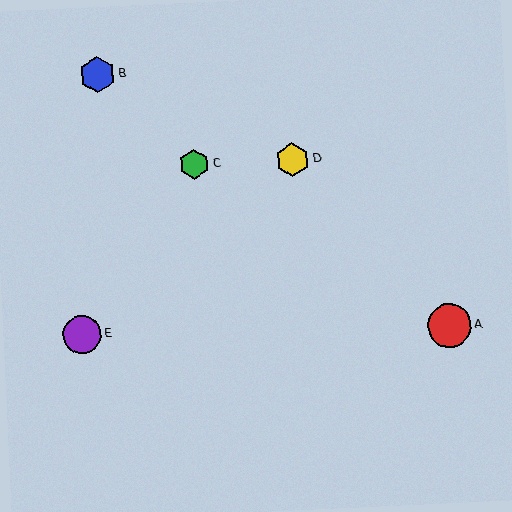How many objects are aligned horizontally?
2 objects (C, D) are aligned horizontally.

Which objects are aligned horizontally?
Objects C, D are aligned horizontally.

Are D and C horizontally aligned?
Yes, both are at y≈160.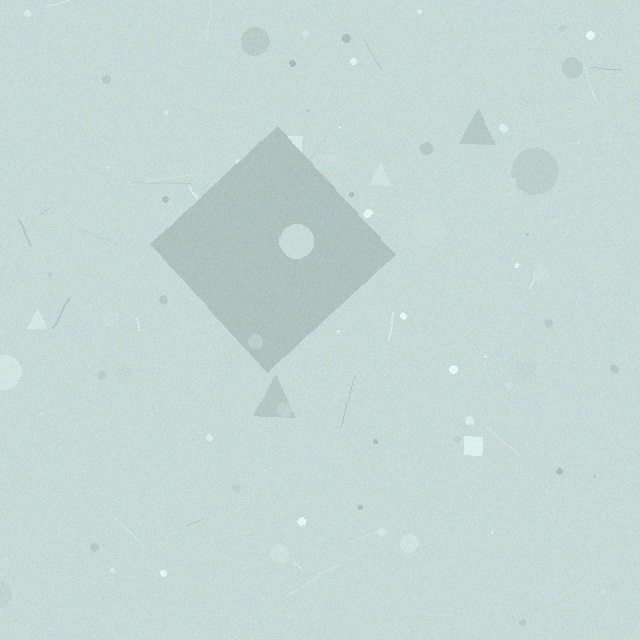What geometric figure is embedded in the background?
A diamond is embedded in the background.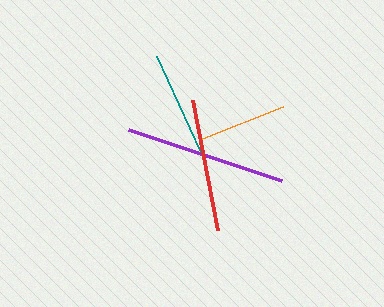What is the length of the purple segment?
The purple segment is approximately 161 pixels long.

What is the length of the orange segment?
The orange segment is approximately 87 pixels long.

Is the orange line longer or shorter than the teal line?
The teal line is longer than the orange line.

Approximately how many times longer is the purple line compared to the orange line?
The purple line is approximately 1.8 times the length of the orange line.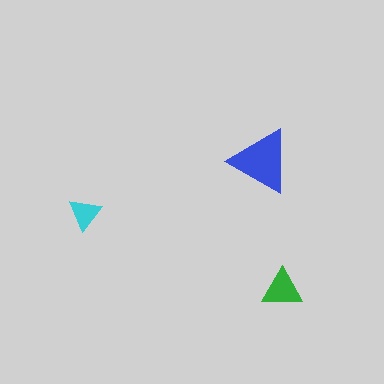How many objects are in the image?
There are 3 objects in the image.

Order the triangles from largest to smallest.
the blue one, the green one, the cyan one.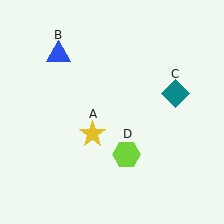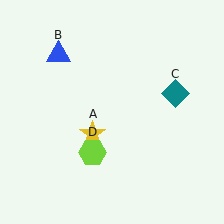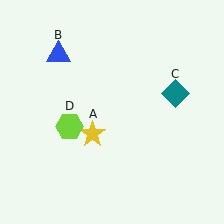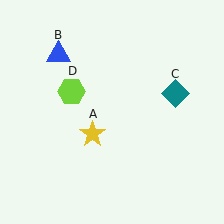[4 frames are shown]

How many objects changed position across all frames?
1 object changed position: lime hexagon (object D).